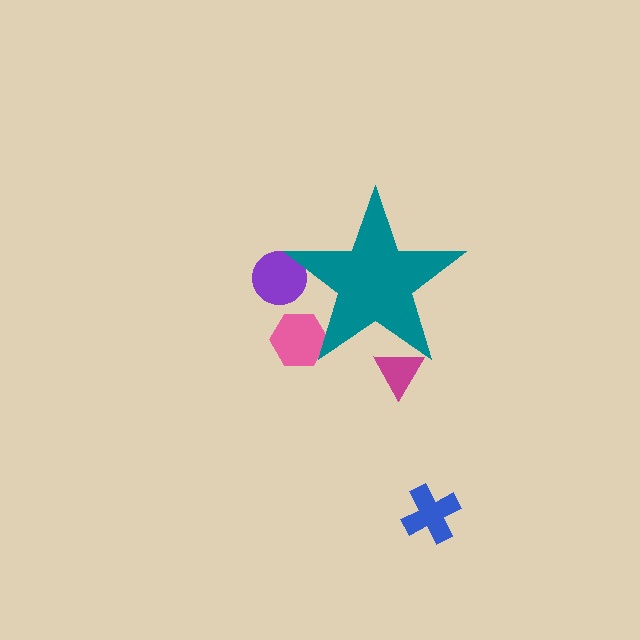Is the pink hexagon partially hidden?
Yes, the pink hexagon is partially hidden behind the teal star.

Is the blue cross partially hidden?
No, the blue cross is fully visible.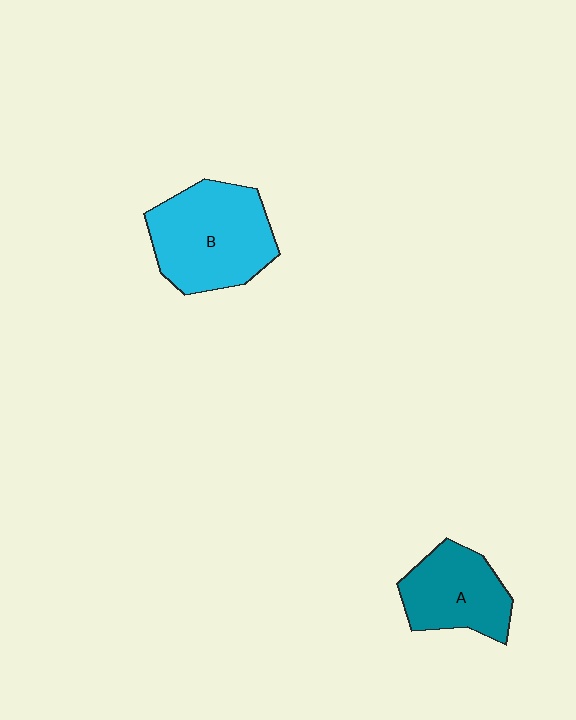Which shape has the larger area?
Shape B (cyan).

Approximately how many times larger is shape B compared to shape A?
Approximately 1.4 times.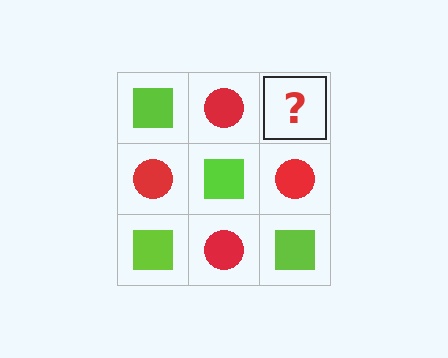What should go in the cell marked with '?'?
The missing cell should contain a lime square.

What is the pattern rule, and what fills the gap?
The rule is that it alternates lime square and red circle in a checkerboard pattern. The gap should be filled with a lime square.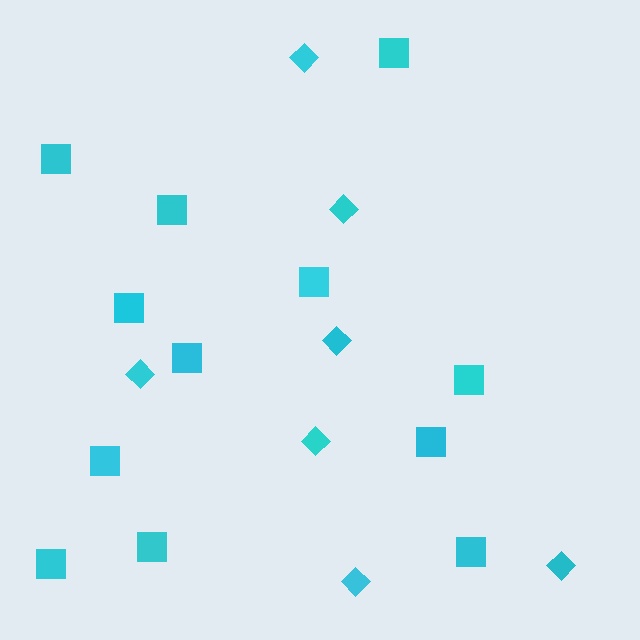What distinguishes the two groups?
There are 2 groups: one group of squares (12) and one group of diamonds (7).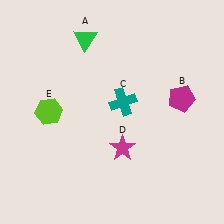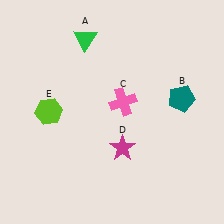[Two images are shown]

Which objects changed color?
B changed from magenta to teal. C changed from teal to pink.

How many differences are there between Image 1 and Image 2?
There are 2 differences between the two images.